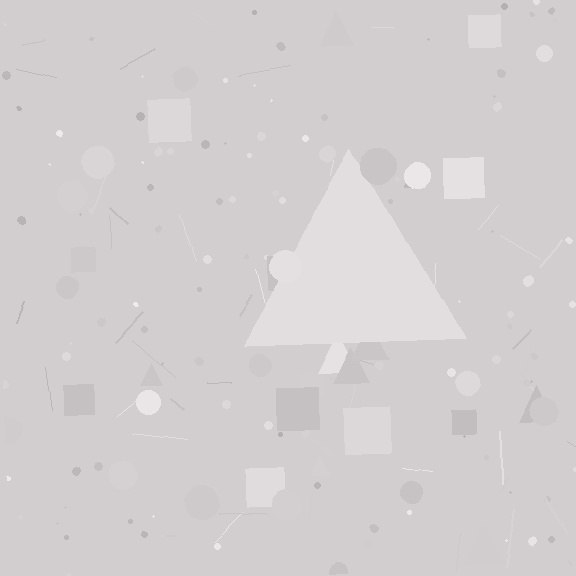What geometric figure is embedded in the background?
A triangle is embedded in the background.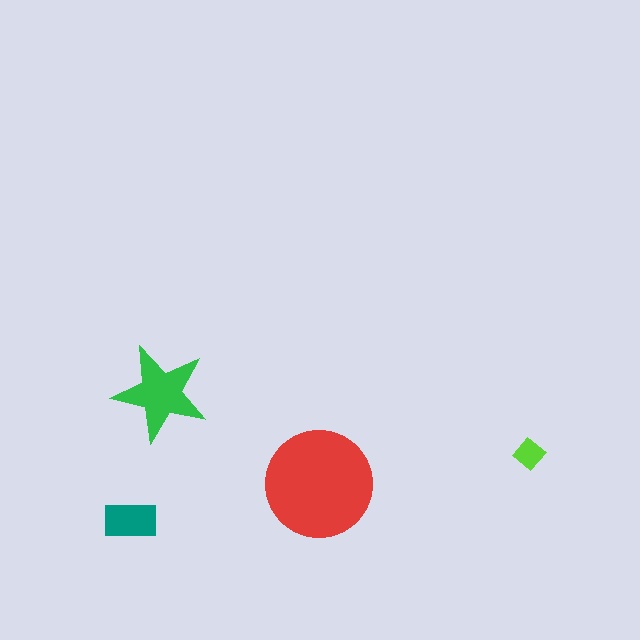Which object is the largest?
The red circle.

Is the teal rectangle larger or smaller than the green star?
Smaller.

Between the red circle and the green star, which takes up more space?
The red circle.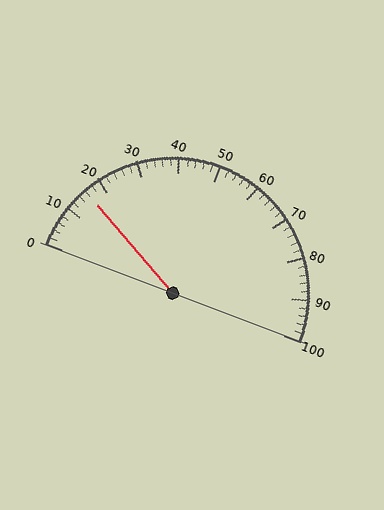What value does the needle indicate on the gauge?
The needle indicates approximately 16.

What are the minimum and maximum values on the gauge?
The gauge ranges from 0 to 100.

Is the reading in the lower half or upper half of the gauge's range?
The reading is in the lower half of the range (0 to 100).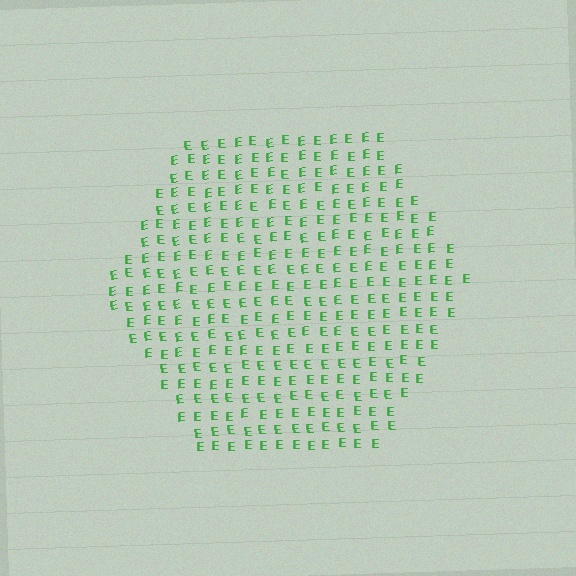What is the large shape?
The large shape is a hexagon.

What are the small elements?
The small elements are letter E's.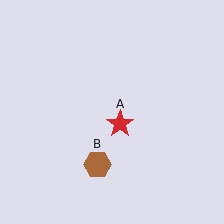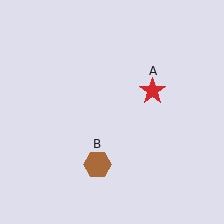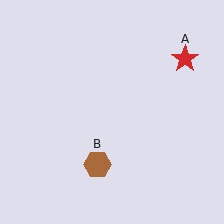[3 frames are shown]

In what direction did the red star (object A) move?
The red star (object A) moved up and to the right.